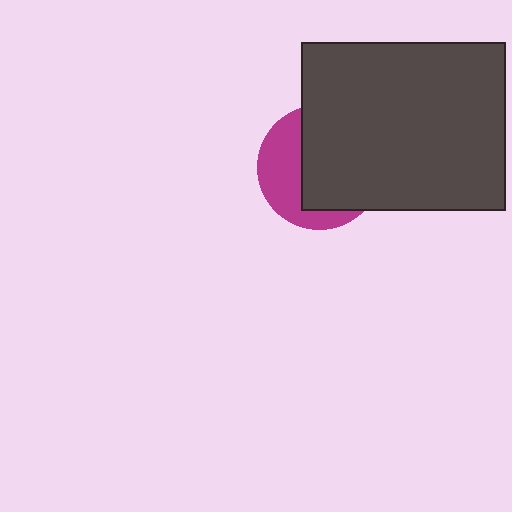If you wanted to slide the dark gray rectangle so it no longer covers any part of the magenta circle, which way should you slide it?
Slide it right — that is the most direct way to separate the two shapes.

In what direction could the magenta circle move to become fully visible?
The magenta circle could move left. That would shift it out from behind the dark gray rectangle entirely.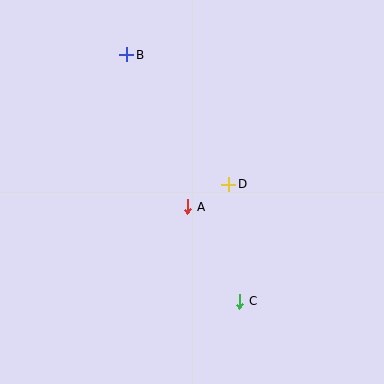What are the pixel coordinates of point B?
Point B is at (127, 55).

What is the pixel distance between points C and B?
The distance between C and B is 271 pixels.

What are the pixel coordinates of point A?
Point A is at (188, 207).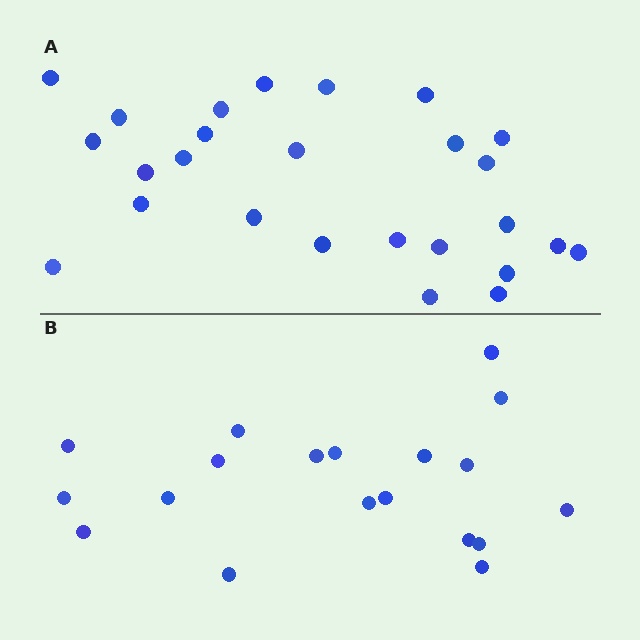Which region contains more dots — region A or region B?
Region A (the top region) has more dots.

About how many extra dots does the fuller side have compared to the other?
Region A has roughly 8 or so more dots than region B.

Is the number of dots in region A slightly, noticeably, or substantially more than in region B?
Region A has noticeably more, but not dramatically so. The ratio is roughly 1.4 to 1.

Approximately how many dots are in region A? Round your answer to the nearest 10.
About 30 dots. (The exact count is 26, which rounds to 30.)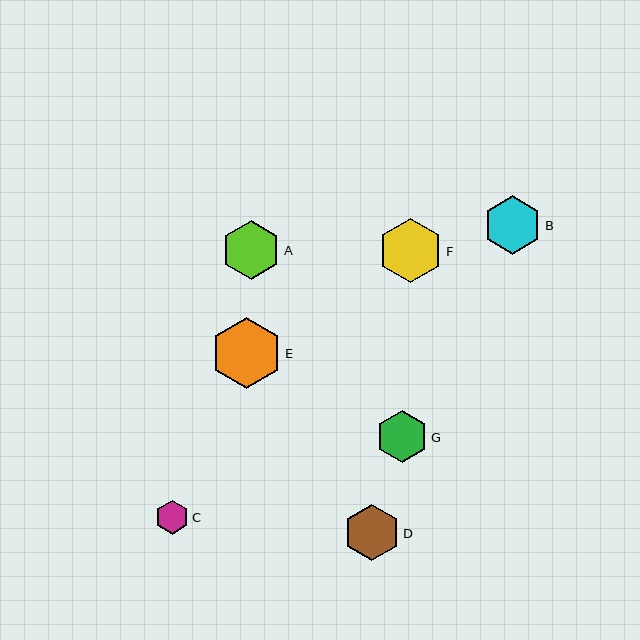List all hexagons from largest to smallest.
From largest to smallest: E, F, A, B, D, G, C.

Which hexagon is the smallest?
Hexagon C is the smallest with a size of approximately 34 pixels.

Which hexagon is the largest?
Hexagon E is the largest with a size of approximately 71 pixels.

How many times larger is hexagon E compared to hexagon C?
Hexagon E is approximately 2.1 times the size of hexagon C.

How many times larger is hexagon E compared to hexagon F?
Hexagon E is approximately 1.1 times the size of hexagon F.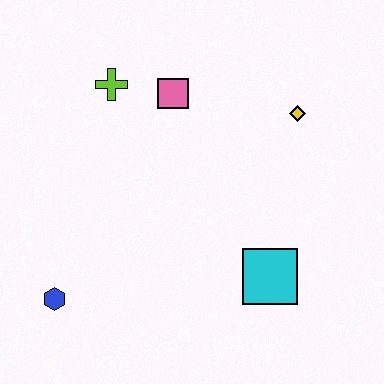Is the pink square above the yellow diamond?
Yes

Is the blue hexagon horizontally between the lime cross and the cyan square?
No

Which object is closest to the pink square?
The lime cross is closest to the pink square.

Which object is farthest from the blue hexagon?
The yellow diamond is farthest from the blue hexagon.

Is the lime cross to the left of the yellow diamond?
Yes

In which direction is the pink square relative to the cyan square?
The pink square is above the cyan square.